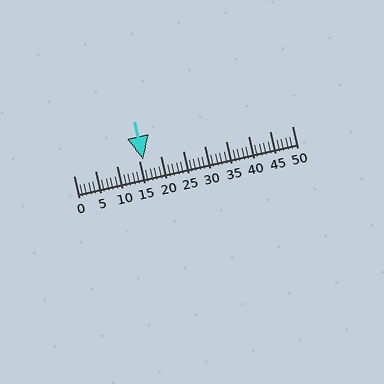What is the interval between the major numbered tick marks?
The major tick marks are spaced 5 units apart.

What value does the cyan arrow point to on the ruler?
The cyan arrow points to approximately 16.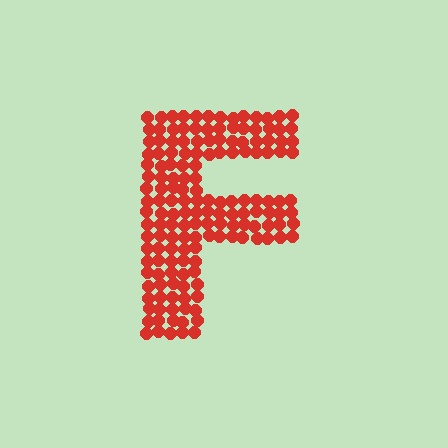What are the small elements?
The small elements are circles.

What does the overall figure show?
The overall figure shows the letter F.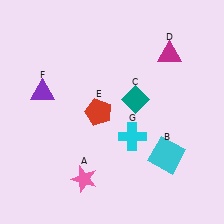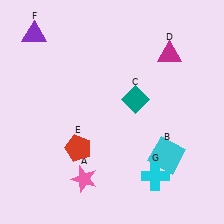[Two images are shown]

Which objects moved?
The objects that moved are: the red pentagon (E), the purple triangle (F), the cyan cross (G).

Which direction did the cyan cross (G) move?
The cyan cross (G) moved down.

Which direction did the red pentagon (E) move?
The red pentagon (E) moved down.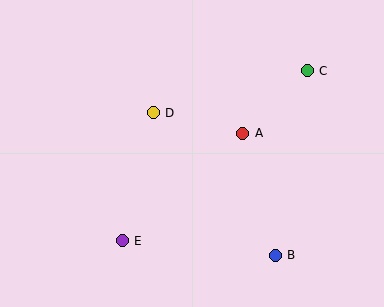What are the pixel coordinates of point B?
Point B is at (275, 255).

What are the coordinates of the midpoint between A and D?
The midpoint between A and D is at (198, 123).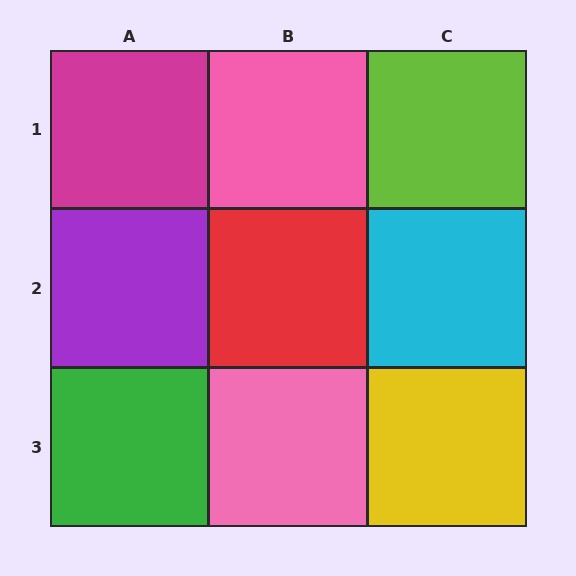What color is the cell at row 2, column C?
Cyan.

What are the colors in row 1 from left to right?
Magenta, pink, lime.